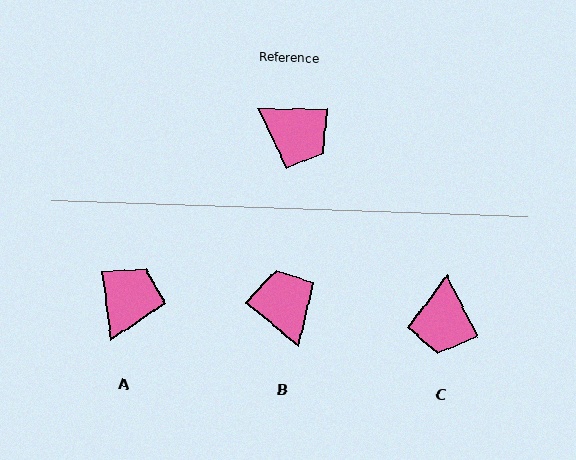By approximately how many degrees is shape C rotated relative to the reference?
Approximately 63 degrees clockwise.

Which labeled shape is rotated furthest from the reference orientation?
B, about 141 degrees away.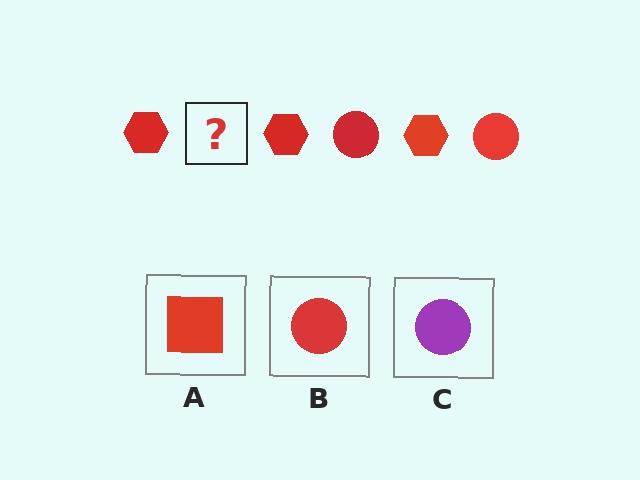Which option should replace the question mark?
Option B.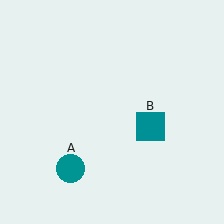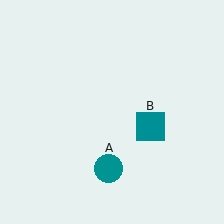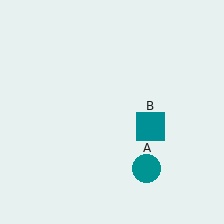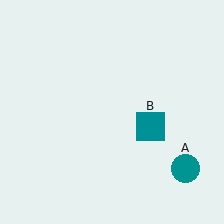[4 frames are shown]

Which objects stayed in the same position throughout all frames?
Teal square (object B) remained stationary.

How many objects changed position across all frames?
1 object changed position: teal circle (object A).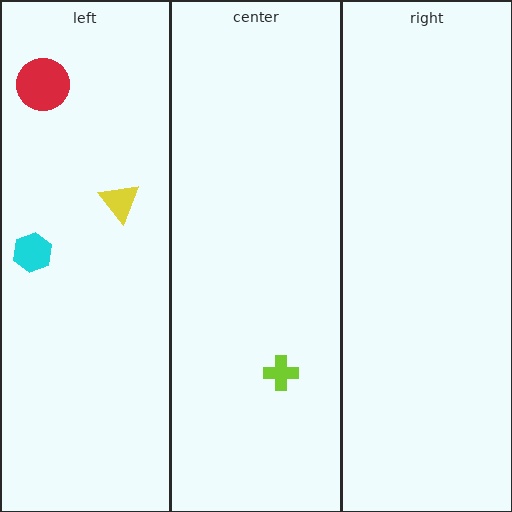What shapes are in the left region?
The red circle, the yellow triangle, the cyan hexagon.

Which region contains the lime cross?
The center region.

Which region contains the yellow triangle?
The left region.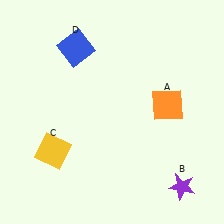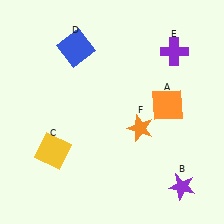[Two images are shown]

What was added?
A purple cross (E), an orange star (F) were added in Image 2.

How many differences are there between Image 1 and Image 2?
There are 2 differences between the two images.